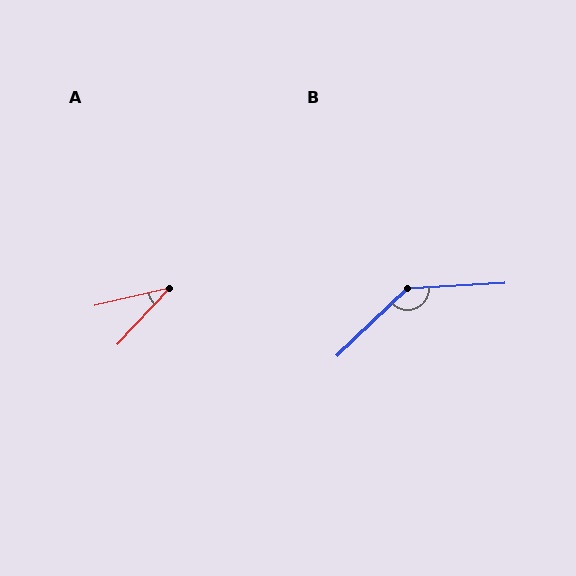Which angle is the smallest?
A, at approximately 34 degrees.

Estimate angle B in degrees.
Approximately 140 degrees.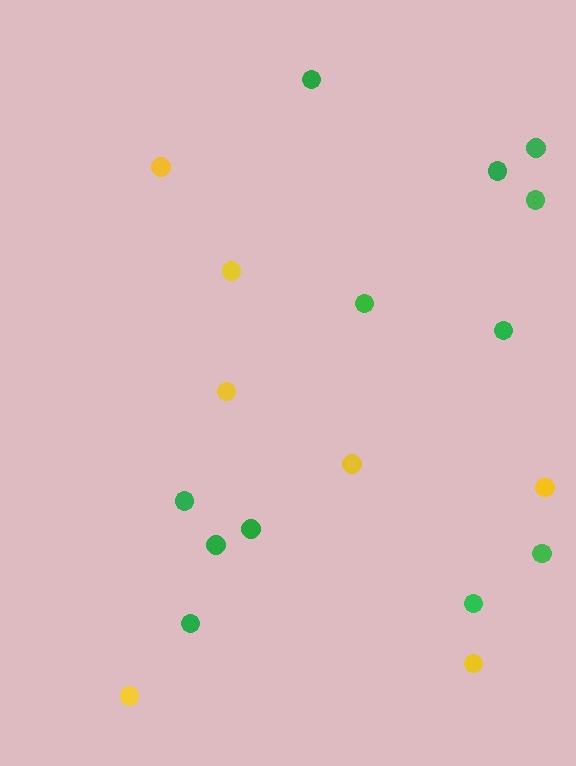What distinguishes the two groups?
There are 2 groups: one group of yellow circles (7) and one group of green circles (12).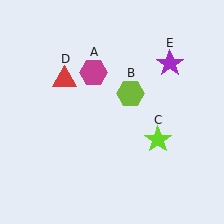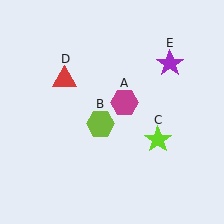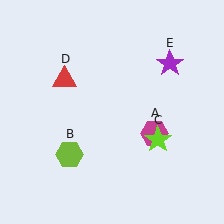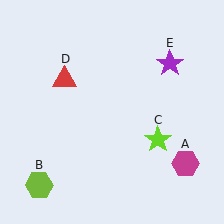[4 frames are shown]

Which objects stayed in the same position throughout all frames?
Lime star (object C) and red triangle (object D) and purple star (object E) remained stationary.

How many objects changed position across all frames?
2 objects changed position: magenta hexagon (object A), lime hexagon (object B).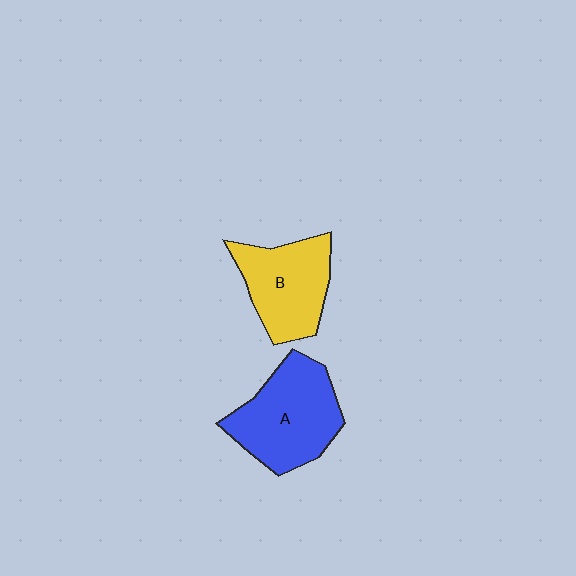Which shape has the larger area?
Shape A (blue).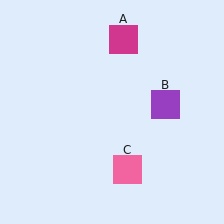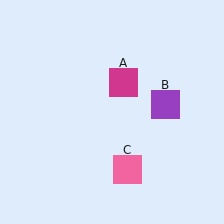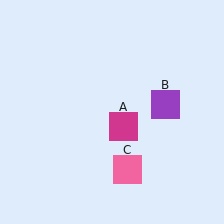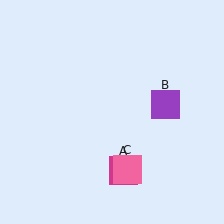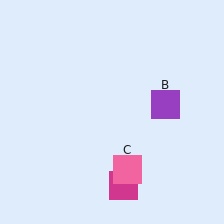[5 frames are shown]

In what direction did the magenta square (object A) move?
The magenta square (object A) moved down.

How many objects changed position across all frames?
1 object changed position: magenta square (object A).